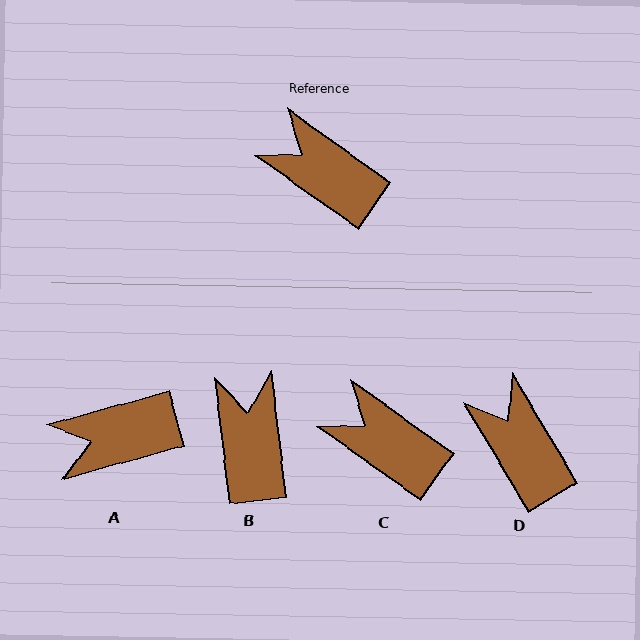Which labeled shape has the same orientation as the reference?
C.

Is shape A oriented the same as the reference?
No, it is off by about 51 degrees.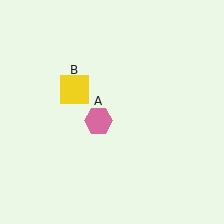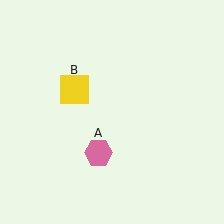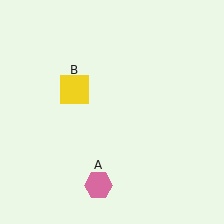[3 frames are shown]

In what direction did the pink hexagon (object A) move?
The pink hexagon (object A) moved down.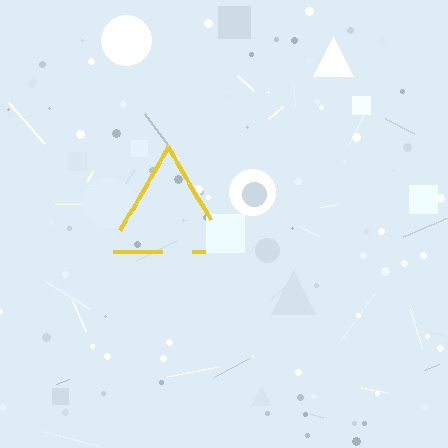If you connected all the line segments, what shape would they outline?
They would outline a triangle.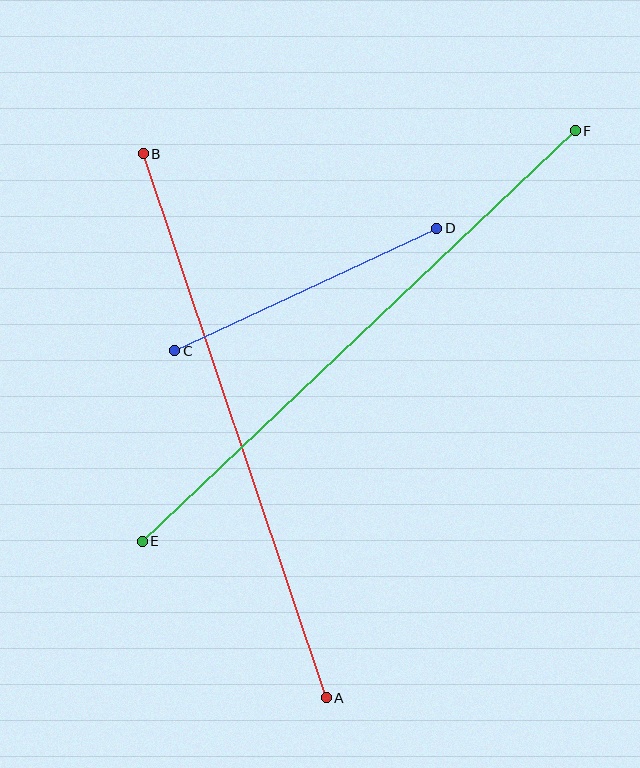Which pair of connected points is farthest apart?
Points E and F are farthest apart.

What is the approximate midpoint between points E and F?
The midpoint is at approximately (359, 336) pixels.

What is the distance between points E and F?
The distance is approximately 597 pixels.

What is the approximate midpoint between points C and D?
The midpoint is at approximately (306, 290) pixels.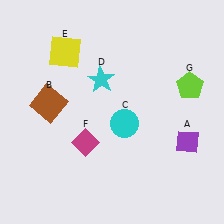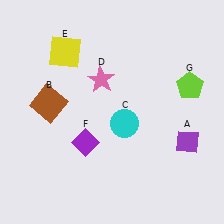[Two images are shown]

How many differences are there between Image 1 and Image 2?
There are 2 differences between the two images.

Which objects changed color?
D changed from cyan to pink. F changed from magenta to purple.